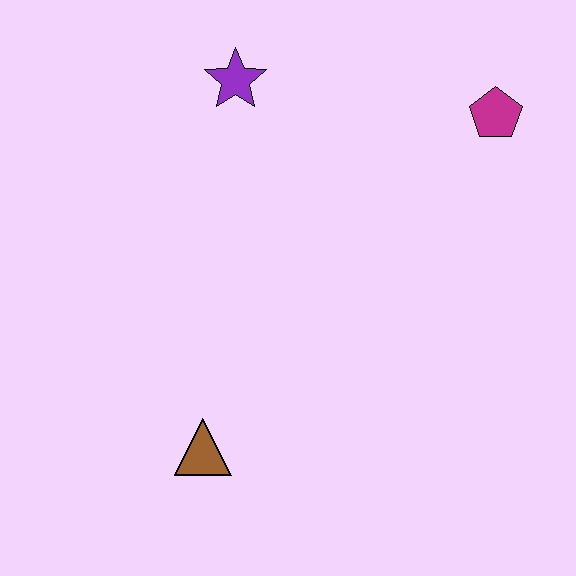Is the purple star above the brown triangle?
Yes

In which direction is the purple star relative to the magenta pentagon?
The purple star is to the left of the magenta pentagon.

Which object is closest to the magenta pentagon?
The purple star is closest to the magenta pentagon.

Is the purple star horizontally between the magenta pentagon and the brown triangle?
Yes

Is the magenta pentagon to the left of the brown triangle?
No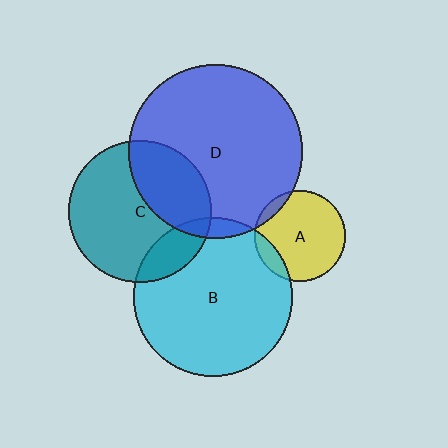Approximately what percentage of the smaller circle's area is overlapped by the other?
Approximately 15%.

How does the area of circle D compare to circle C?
Approximately 1.5 times.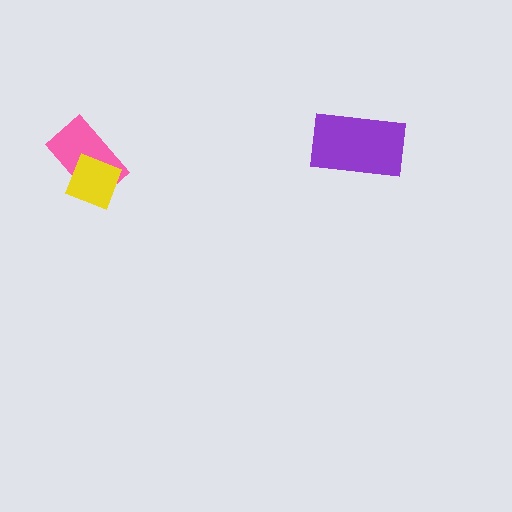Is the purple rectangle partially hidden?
No, no other shape covers it.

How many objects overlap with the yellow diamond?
1 object overlaps with the yellow diamond.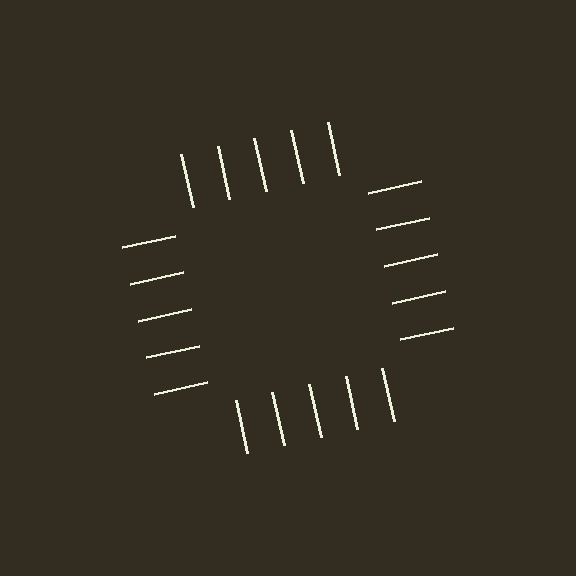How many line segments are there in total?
20 — 5 along each of the 4 edges.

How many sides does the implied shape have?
4 sides — the line-ends trace a square.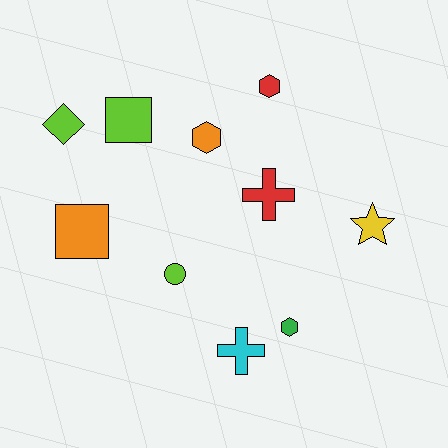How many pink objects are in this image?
There are no pink objects.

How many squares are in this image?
There are 2 squares.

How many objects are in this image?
There are 10 objects.